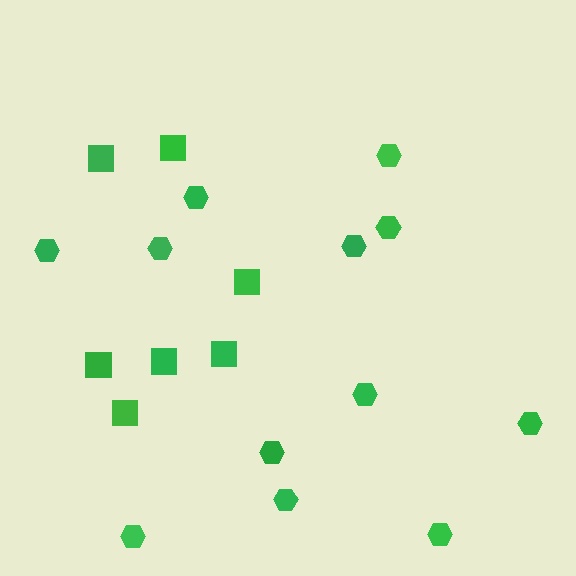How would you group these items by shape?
There are 2 groups: one group of hexagons (12) and one group of squares (7).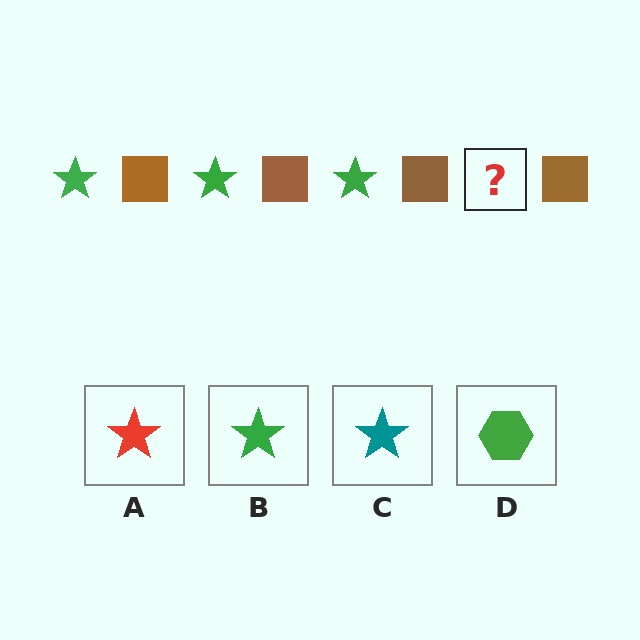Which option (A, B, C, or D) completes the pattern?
B.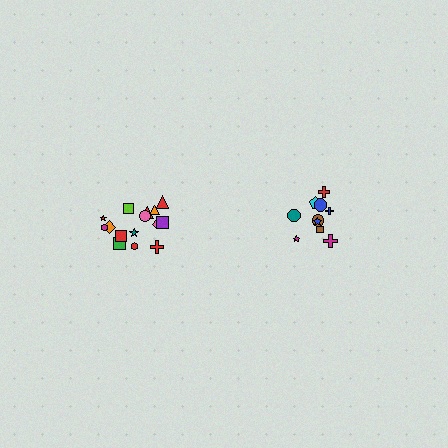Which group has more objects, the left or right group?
The left group.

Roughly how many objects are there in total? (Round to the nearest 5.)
Roughly 25 objects in total.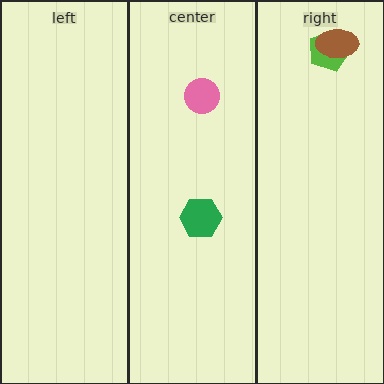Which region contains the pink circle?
The center region.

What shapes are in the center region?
The pink circle, the green hexagon.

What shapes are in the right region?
The lime pentagon, the brown ellipse.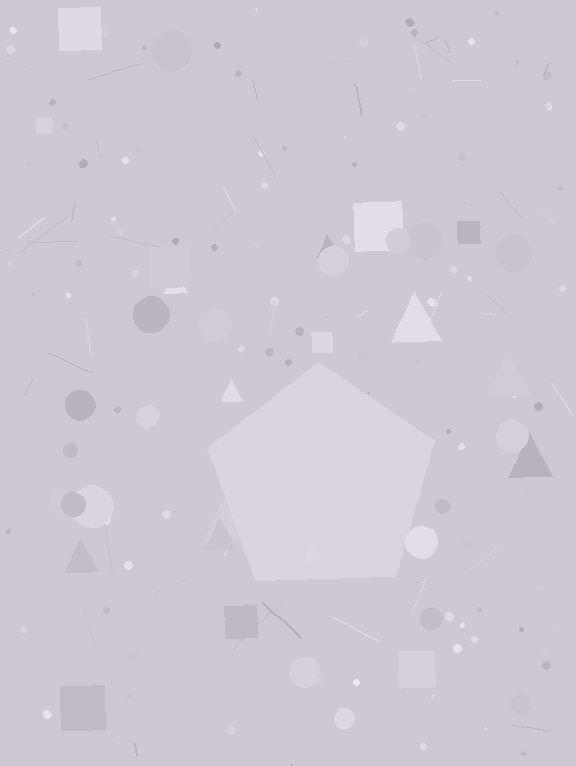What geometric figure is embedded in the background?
A pentagon is embedded in the background.